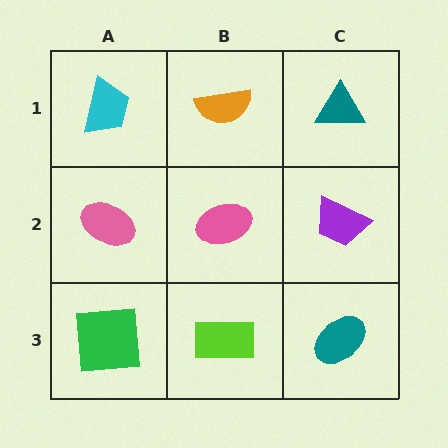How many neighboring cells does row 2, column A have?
3.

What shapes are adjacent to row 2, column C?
A teal triangle (row 1, column C), a teal ellipse (row 3, column C), a pink ellipse (row 2, column B).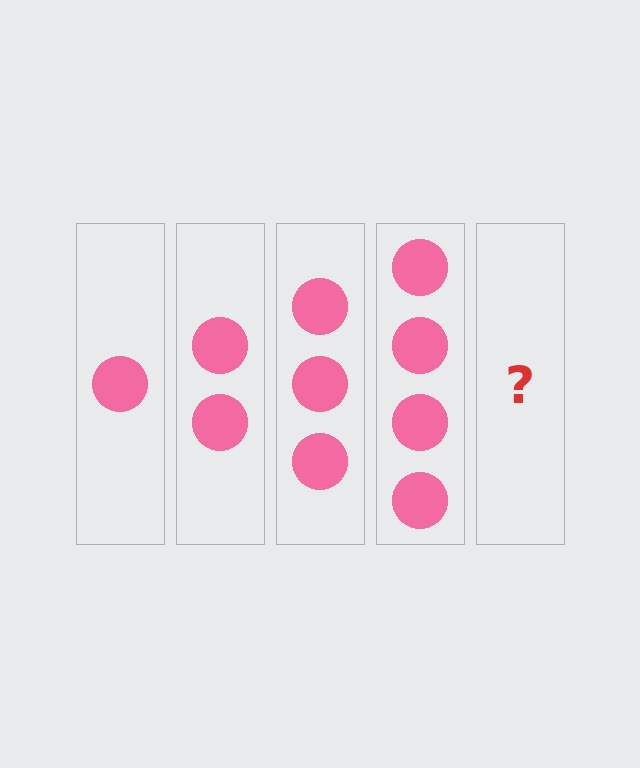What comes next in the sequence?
The next element should be 5 circles.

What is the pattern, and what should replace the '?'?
The pattern is that each step adds one more circle. The '?' should be 5 circles.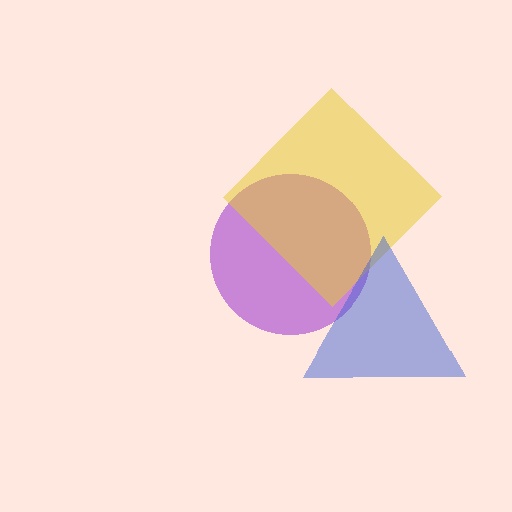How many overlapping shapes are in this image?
There are 3 overlapping shapes in the image.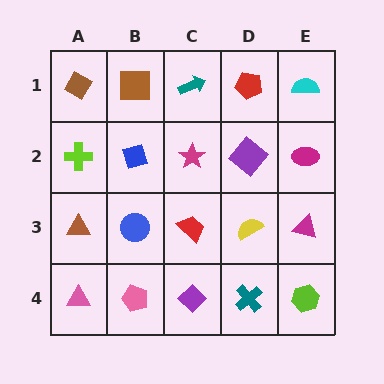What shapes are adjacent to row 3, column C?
A magenta star (row 2, column C), a purple diamond (row 4, column C), a blue circle (row 3, column B), a yellow semicircle (row 3, column D).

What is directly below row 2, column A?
A brown triangle.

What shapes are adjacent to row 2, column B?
A brown square (row 1, column B), a blue circle (row 3, column B), a lime cross (row 2, column A), a magenta star (row 2, column C).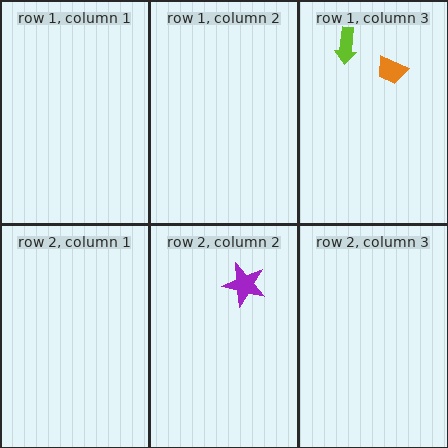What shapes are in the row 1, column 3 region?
The orange trapezoid, the lime arrow.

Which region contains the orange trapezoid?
The row 1, column 3 region.